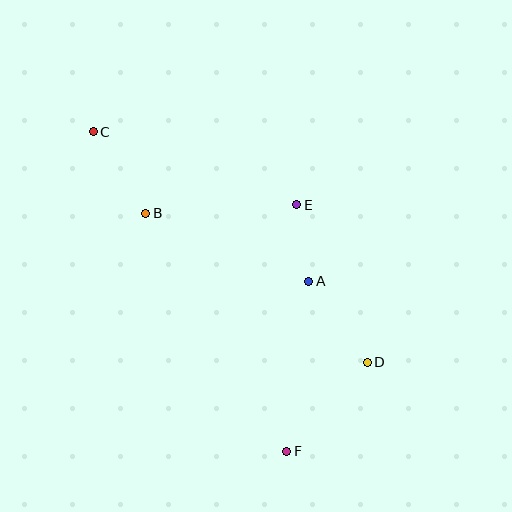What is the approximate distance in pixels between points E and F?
The distance between E and F is approximately 247 pixels.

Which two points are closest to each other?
Points A and E are closest to each other.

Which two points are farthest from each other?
Points C and F are farthest from each other.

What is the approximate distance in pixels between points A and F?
The distance between A and F is approximately 171 pixels.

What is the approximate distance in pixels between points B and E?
The distance between B and E is approximately 151 pixels.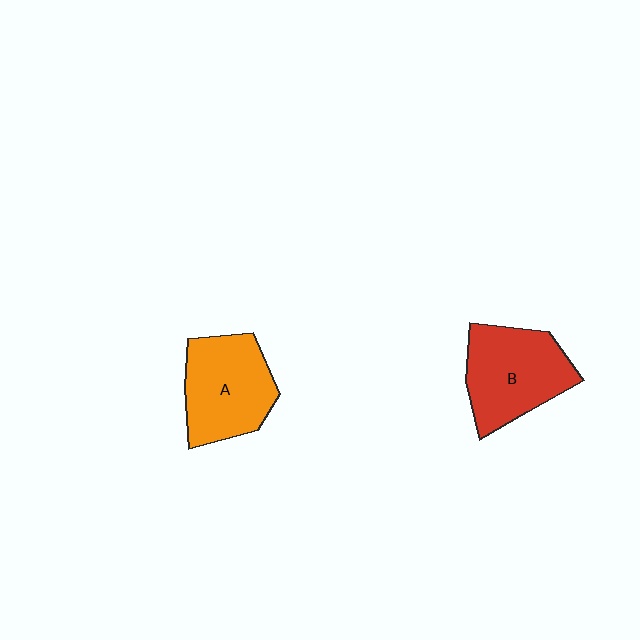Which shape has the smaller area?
Shape A (orange).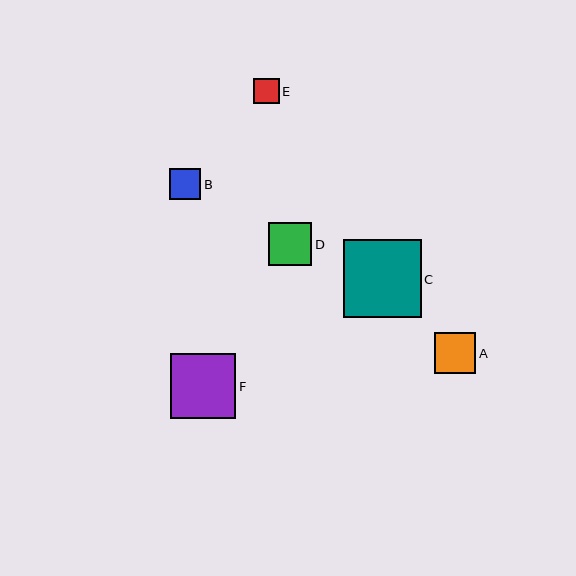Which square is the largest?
Square C is the largest with a size of approximately 78 pixels.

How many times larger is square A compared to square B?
Square A is approximately 1.3 times the size of square B.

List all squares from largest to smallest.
From largest to smallest: C, F, D, A, B, E.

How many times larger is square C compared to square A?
Square C is approximately 1.9 times the size of square A.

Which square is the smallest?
Square E is the smallest with a size of approximately 25 pixels.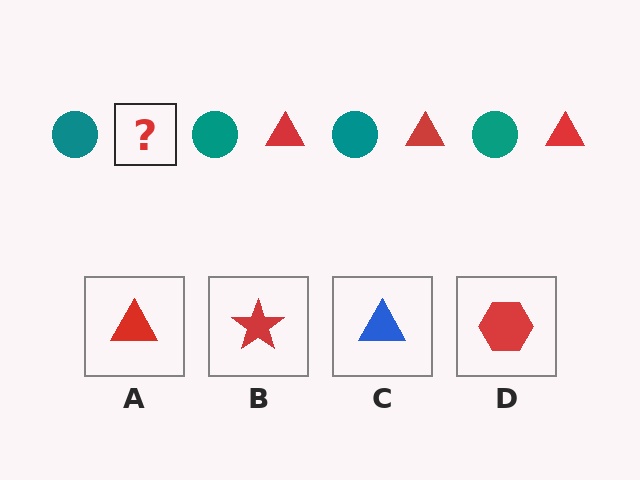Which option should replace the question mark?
Option A.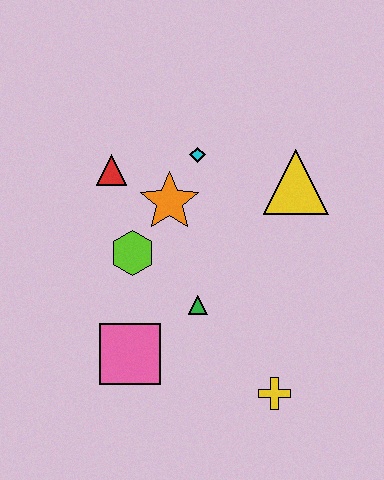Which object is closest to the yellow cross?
The green triangle is closest to the yellow cross.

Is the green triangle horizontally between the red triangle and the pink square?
No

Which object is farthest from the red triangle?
The yellow cross is farthest from the red triangle.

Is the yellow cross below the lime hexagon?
Yes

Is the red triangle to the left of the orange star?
Yes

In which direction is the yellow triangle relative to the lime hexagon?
The yellow triangle is to the right of the lime hexagon.